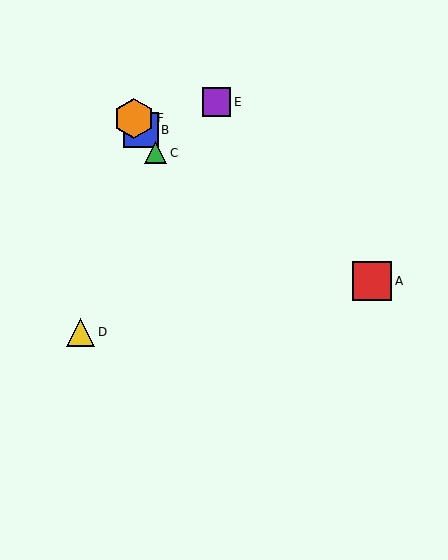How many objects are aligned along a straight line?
3 objects (B, C, F) are aligned along a straight line.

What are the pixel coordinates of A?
Object A is at (372, 281).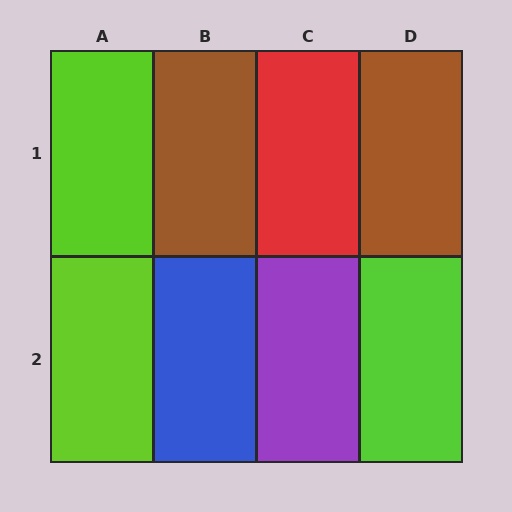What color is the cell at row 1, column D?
Brown.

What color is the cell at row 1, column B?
Brown.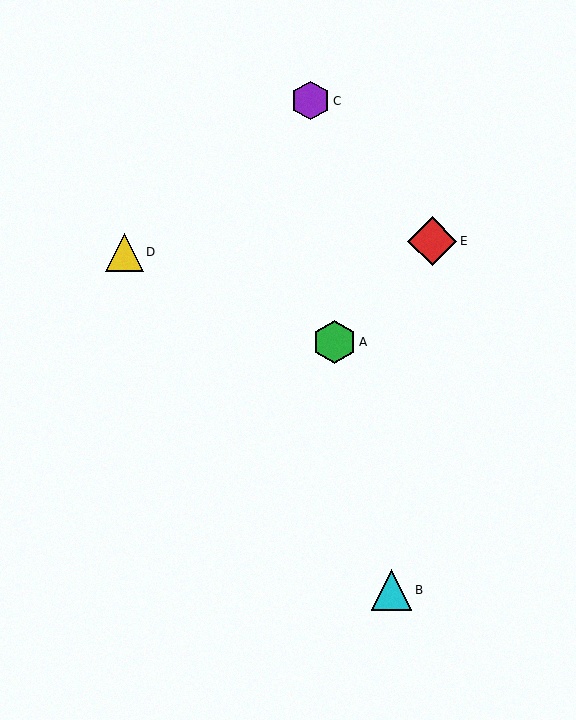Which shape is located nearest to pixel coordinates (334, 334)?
The green hexagon (labeled A) at (335, 342) is nearest to that location.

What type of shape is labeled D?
Shape D is a yellow triangle.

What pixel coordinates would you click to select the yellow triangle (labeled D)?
Click at (124, 252) to select the yellow triangle D.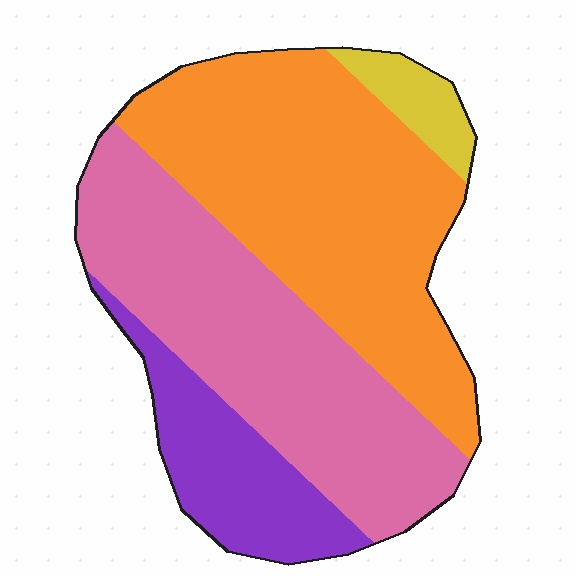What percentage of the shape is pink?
Pink covers about 35% of the shape.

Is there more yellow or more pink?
Pink.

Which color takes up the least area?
Yellow, at roughly 5%.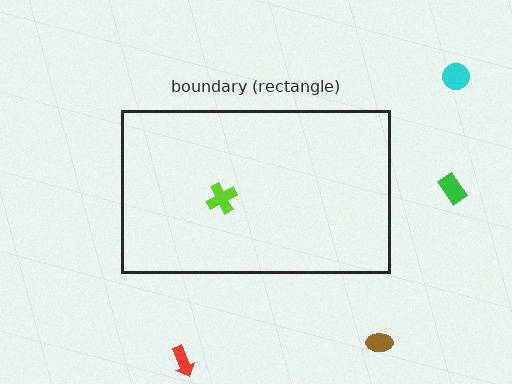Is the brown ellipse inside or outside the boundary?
Outside.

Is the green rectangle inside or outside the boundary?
Outside.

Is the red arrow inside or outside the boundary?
Outside.